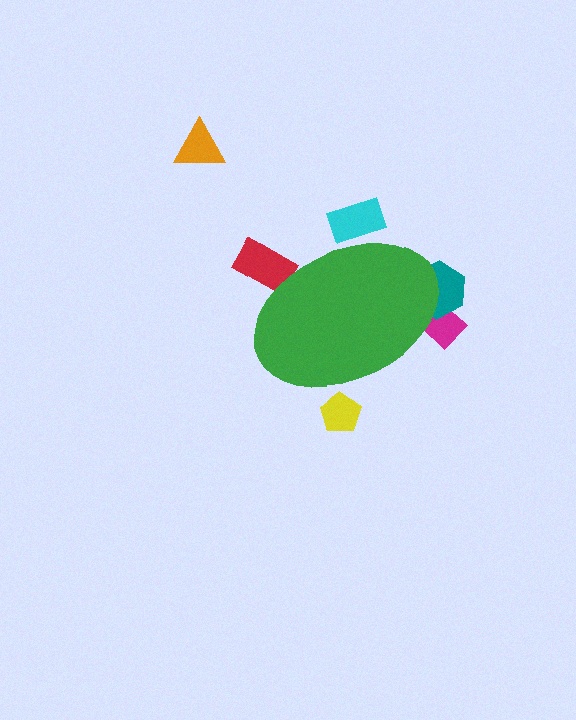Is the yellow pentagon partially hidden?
Yes, the yellow pentagon is partially hidden behind the green ellipse.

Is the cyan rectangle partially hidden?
Yes, the cyan rectangle is partially hidden behind the green ellipse.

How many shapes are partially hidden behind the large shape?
5 shapes are partially hidden.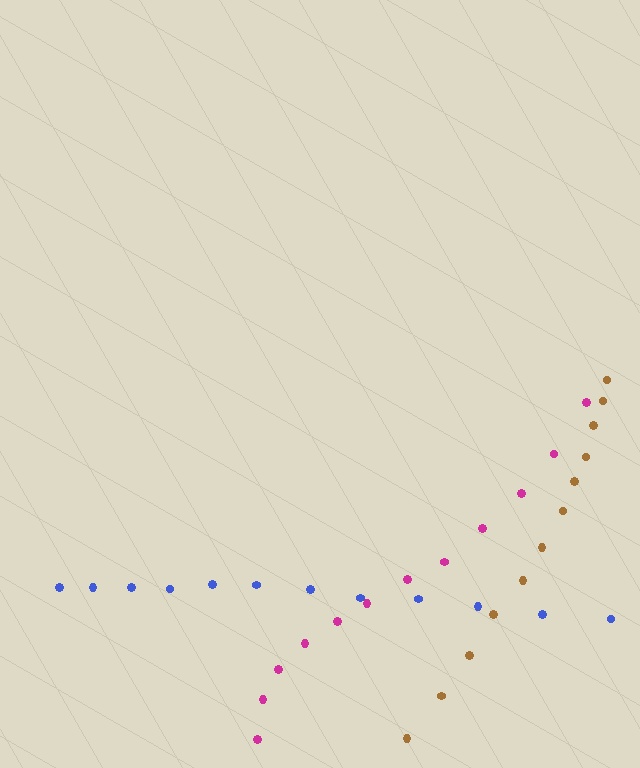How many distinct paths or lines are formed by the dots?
There are 3 distinct paths.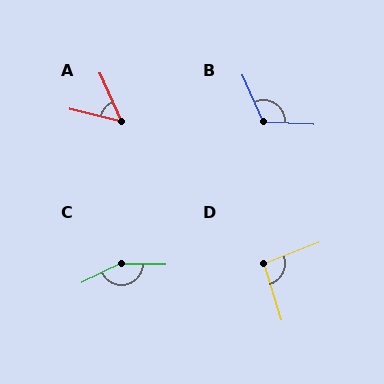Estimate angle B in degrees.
Approximately 117 degrees.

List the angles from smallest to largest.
A (52°), D (94°), B (117°), C (152°).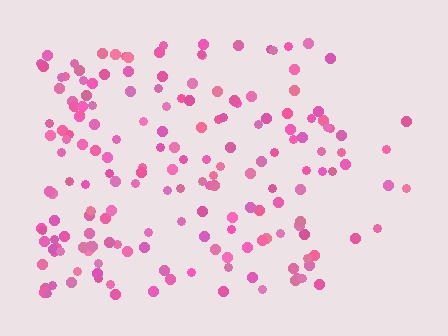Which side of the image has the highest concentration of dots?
The left.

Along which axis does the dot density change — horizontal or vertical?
Horizontal.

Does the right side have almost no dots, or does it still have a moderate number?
Still a moderate number, just noticeably fewer than the left.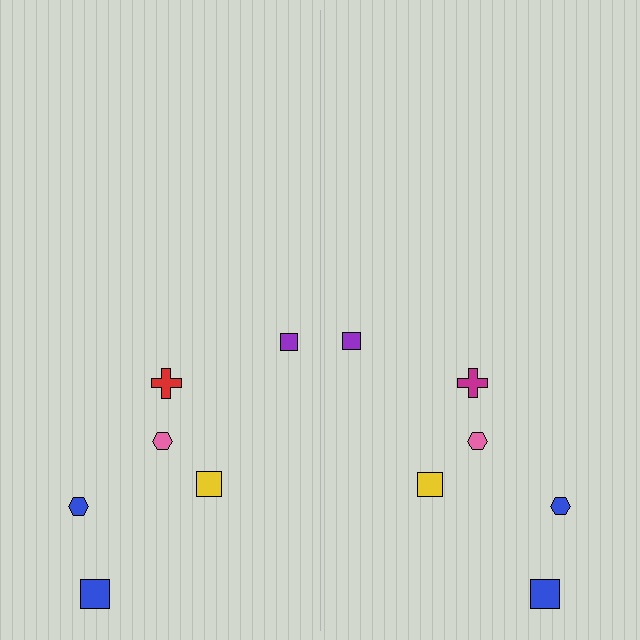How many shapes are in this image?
There are 12 shapes in this image.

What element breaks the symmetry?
The magenta cross on the right side breaks the symmetry — its mirror counterpart is red.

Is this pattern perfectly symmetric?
No, the pattern is not perfectly symmetric. The magenta cross on the right side breaks the symmetry — its mirror counterpart is red.